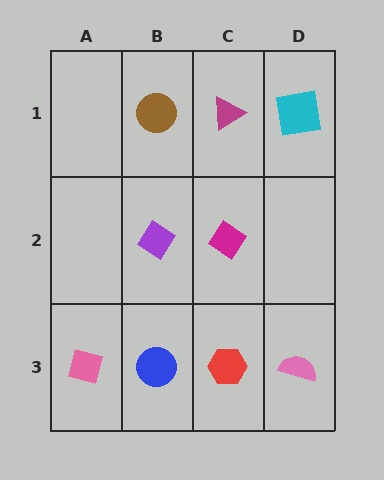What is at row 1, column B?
A brown circle.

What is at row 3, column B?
A blue circle.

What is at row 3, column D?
A pink semicircle.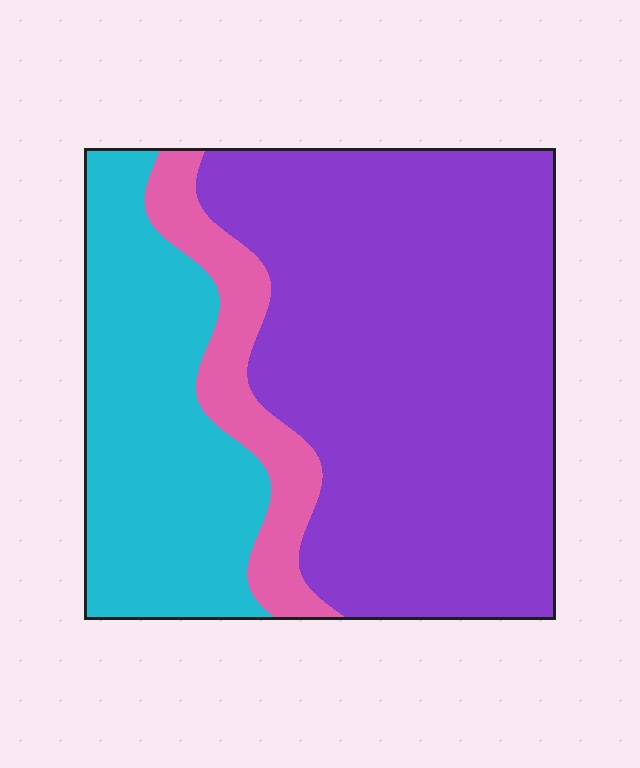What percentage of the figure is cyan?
Cyan takes up between a quarter and a half of the figure.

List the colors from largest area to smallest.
From largest to smallest: purple, cyan, pink.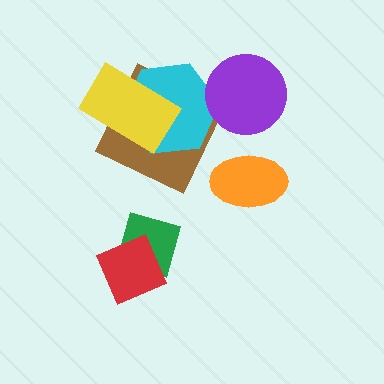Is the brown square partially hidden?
Yes, it is partially covered by another shape.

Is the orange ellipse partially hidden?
No, no other shape covers it.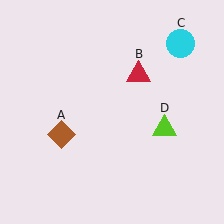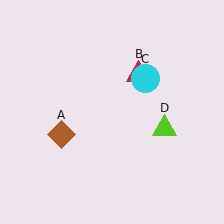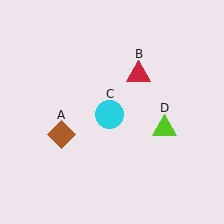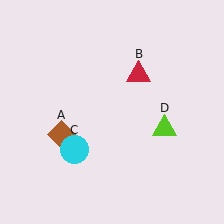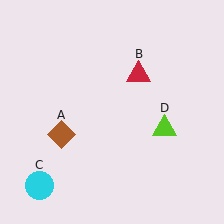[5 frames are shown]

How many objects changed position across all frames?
1 object changed position: cyan circle (object C).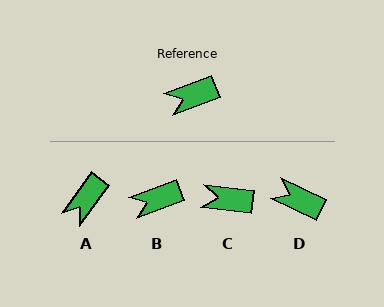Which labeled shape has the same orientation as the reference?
B.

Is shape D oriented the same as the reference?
No, it is off by about 47 degrees.